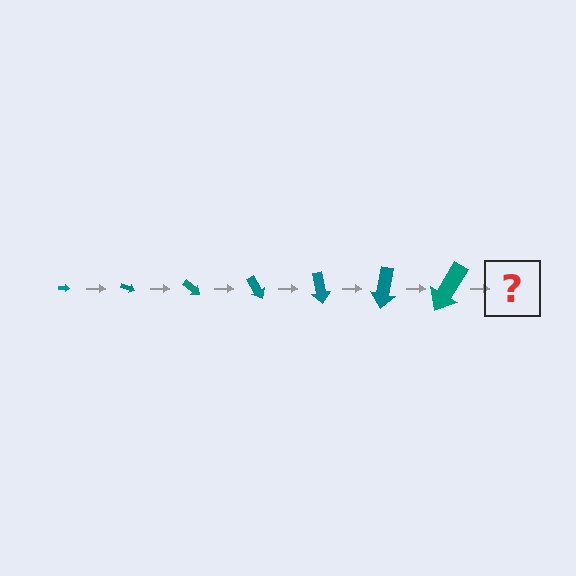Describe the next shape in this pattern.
It should be an arrow, larger than the previous one and rotated 140 degrees from the start.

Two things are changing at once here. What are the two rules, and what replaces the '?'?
The two rules are that the arrow grows larger each step and it rotates 20 degrees each step. The '?' should be an arrow, larger than the previous one and rotated 140 degrees from the start.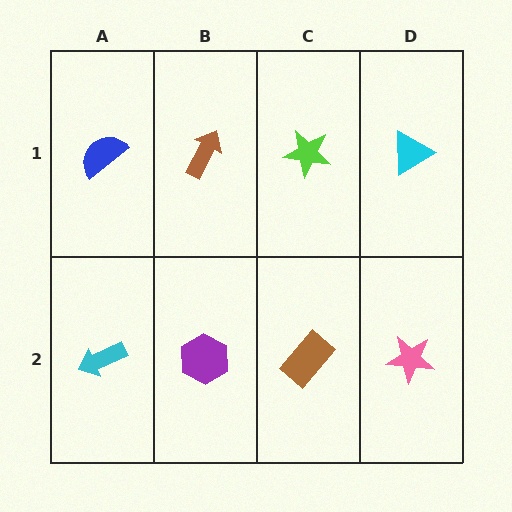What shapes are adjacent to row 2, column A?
A blue semicircle (row 1, column A), a purple hexagon (row 2, column B).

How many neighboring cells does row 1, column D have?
2.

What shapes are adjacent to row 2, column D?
A cyan triangle (row 1, column D), a brown rectangle (row 2, column C).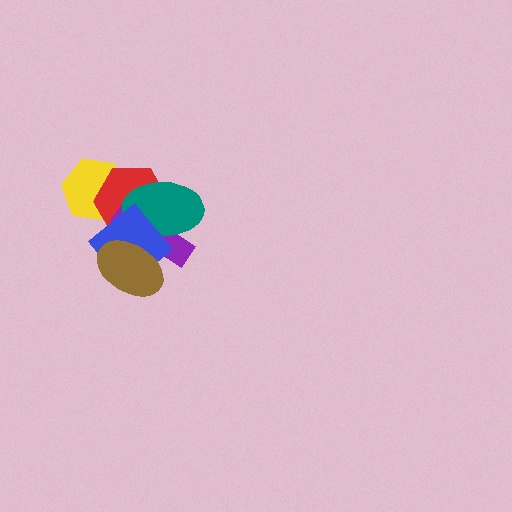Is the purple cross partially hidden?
Yes, it is partially covered by another shape.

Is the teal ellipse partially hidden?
Yes, it is partially covered by another shape.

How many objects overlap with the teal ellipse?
4 objects overlap with the teal ellipse.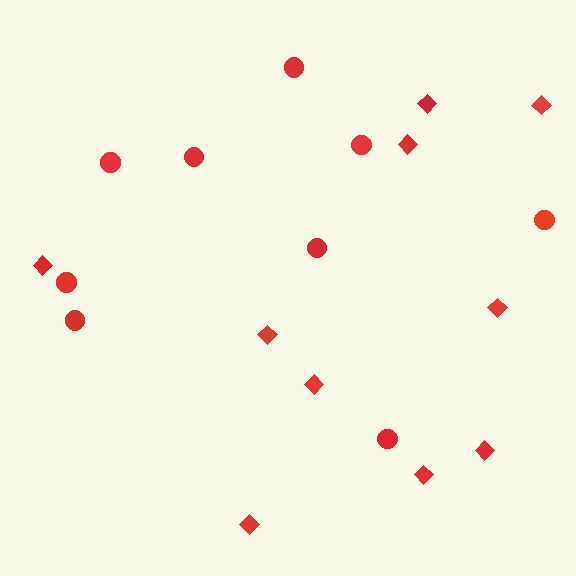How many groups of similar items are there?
There are 2 groups: one group of diamonds (10) and one group of circles (9).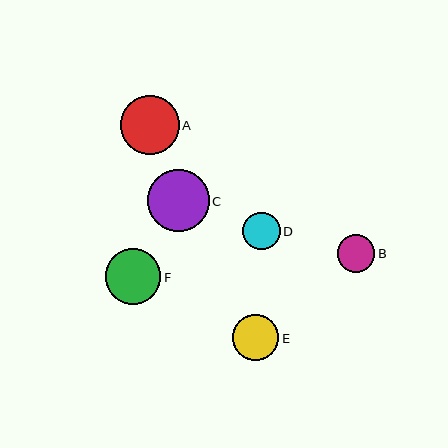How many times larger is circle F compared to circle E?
Circle F is approximately 1.2 times the size of circle E.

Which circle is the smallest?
Circle D is the smallest with a size of approximately 37 pixels.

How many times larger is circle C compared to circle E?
Circle C is approximately 1.3 times the size of circle E.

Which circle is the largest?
Circle C is the largest with a size of approximately 62 pixels.